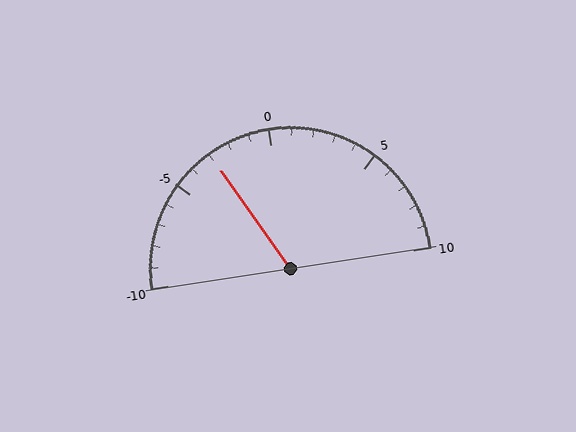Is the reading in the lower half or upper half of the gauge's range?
The reading is in the lower half of the range (-10 to 10).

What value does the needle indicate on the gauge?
The needle indicates approximately -3.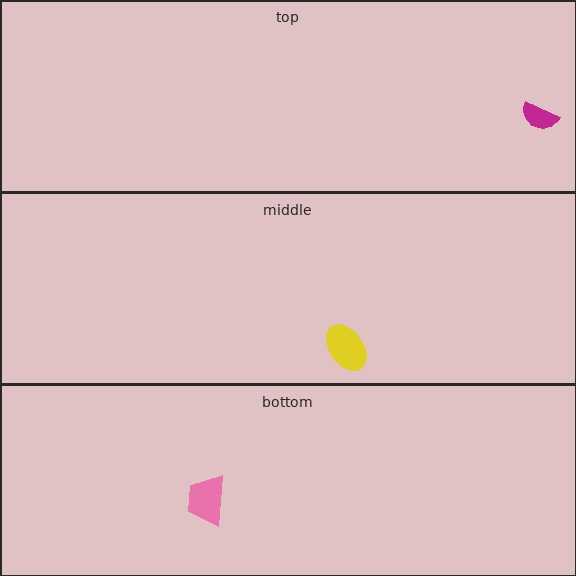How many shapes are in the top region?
1.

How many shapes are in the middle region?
1.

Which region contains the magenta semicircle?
The top region.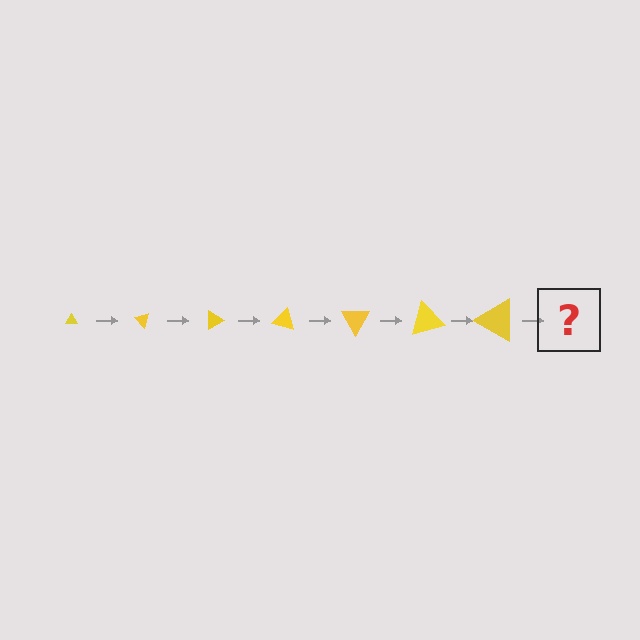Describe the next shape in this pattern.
It should be a triangle, larger than the previous one and rotated 315 degrees from the start.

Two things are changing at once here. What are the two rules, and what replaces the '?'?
The two rules are that the triangle grows larger each step and it rotates 45 degrees each step. The '?' should be a triangle, larger than the previous one and rotated 315 degrees from the start.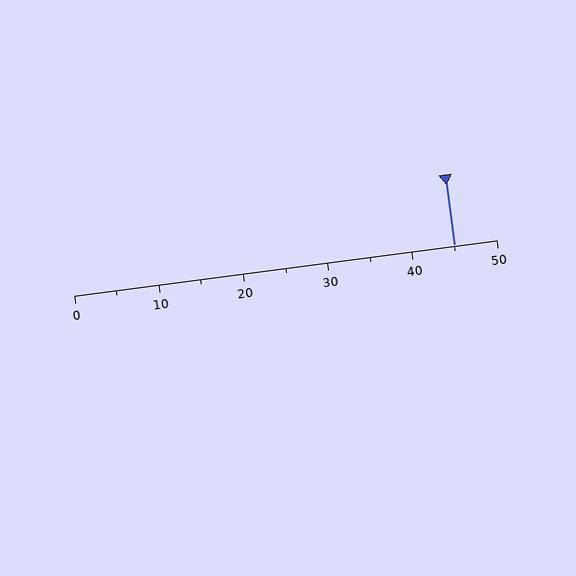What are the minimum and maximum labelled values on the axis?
The axis runs from 0 to 50.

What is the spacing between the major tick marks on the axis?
The major ticks are spaced 10 apart.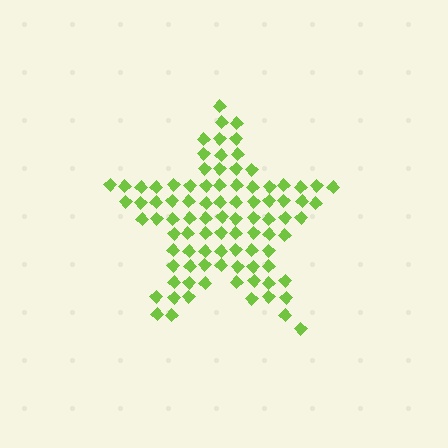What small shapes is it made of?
It is made of small diamonds.